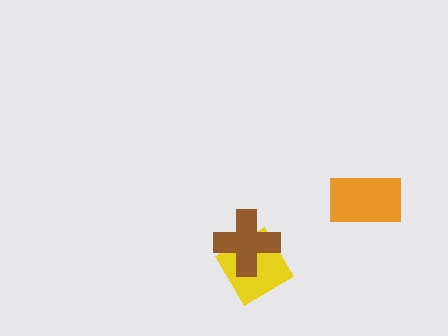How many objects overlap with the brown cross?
1 object overlaps with the brown cross.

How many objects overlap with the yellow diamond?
1 object overlaps with the yellow diamond.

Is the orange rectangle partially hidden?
No, no other shape covers it.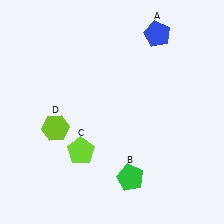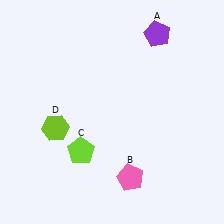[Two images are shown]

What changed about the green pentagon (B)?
In Image 1, B is green. In Image 2, it changed to pink.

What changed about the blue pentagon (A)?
In Image 1, A is blue. In Image 2, it changed to purple.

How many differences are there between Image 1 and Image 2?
There are 2 differences between the two images.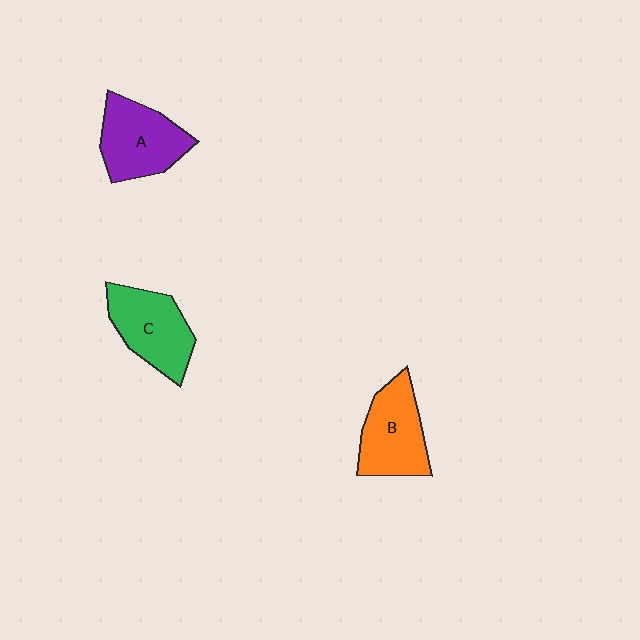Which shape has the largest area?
Shape A (purple).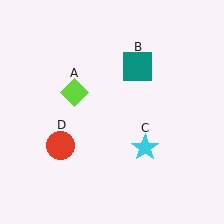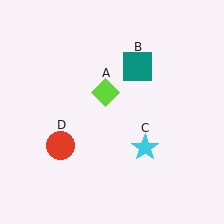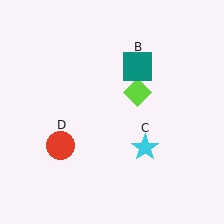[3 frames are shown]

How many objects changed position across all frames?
1 object changed position: lime diamond (object A).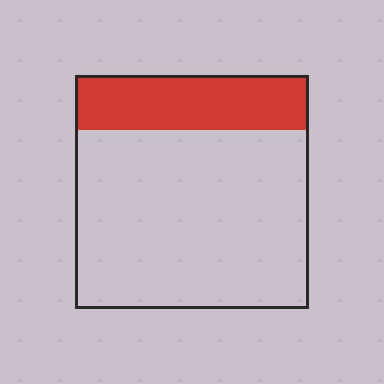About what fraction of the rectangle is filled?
About one quarter (1/4).